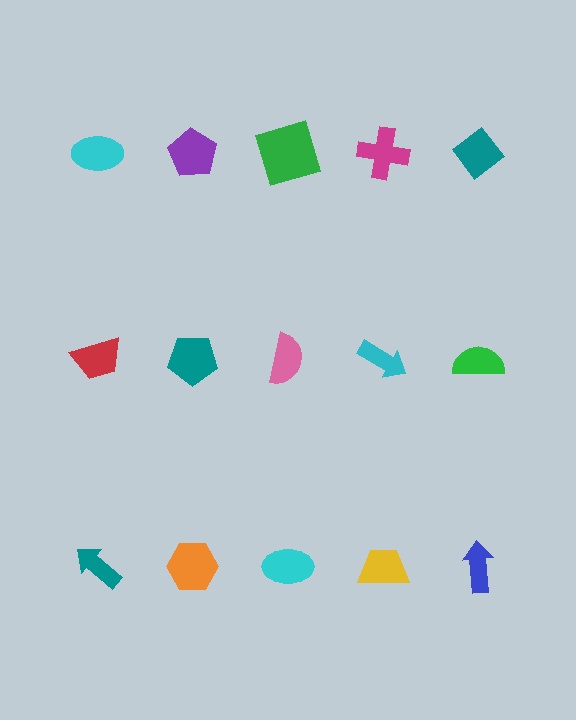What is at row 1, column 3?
A green square.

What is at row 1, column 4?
A magenta cross.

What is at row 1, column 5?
A teal diamond.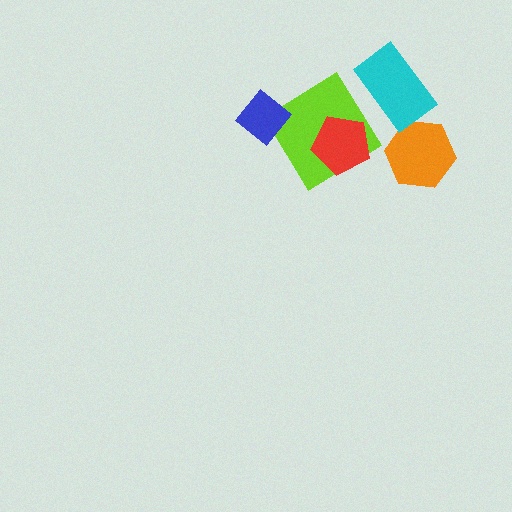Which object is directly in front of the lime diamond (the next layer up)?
The red pentagon is directly in front of the lime diamond.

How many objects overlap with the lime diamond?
2 objects overlap with the lime diamond.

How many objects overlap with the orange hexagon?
0 objects overlap with the orange hexagon.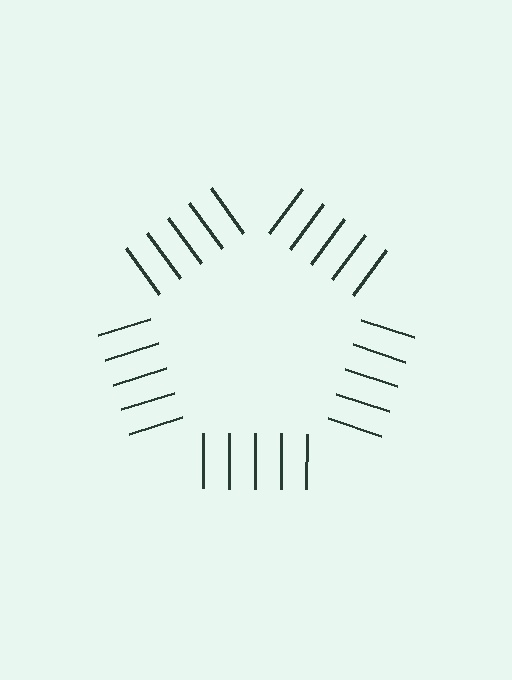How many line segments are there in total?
25 — 5 along each of the 5 edges.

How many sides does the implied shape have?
5 sides — the line-ends trace a pentagon.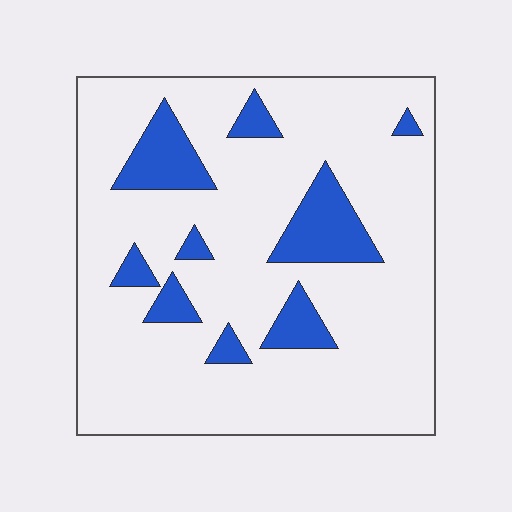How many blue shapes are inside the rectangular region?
9.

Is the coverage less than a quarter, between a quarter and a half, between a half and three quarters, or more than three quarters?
Less than a quarter.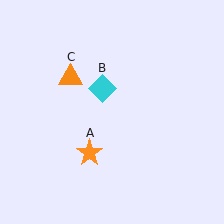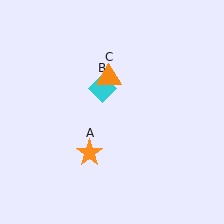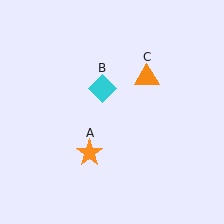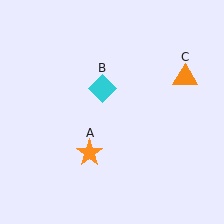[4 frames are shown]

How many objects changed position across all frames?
1 object changed position: orange triangle (object C).